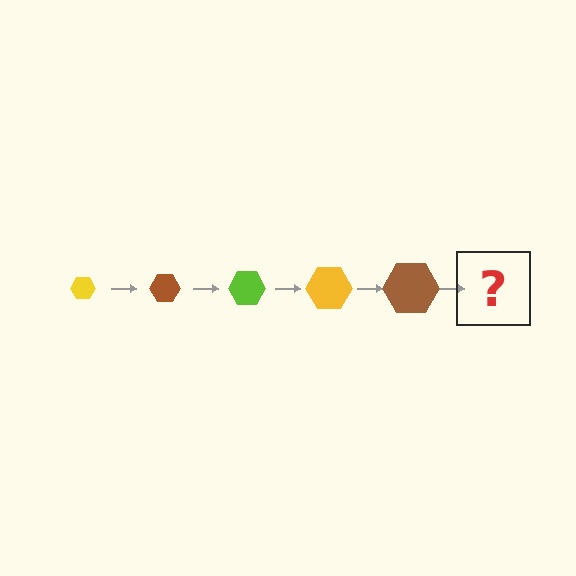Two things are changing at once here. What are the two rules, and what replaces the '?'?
The two rules are that the hexagon grows larger each step and the color cycles through yellow, brown, and lime. The '?' should be a lime hexagon, larger than the previous one.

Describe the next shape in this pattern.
It should be a lime hexagon, larger than the previous one.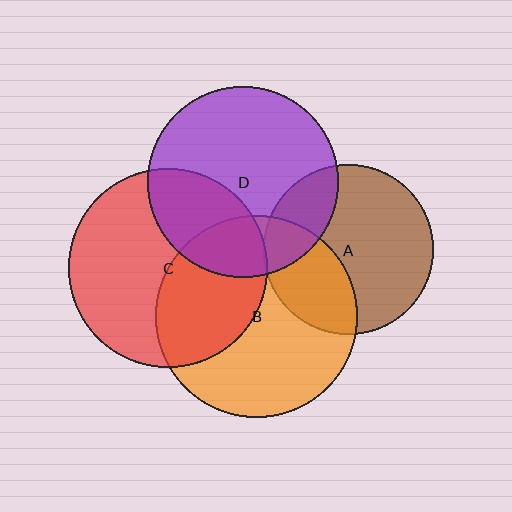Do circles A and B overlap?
Yes.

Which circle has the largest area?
Circle B (orange).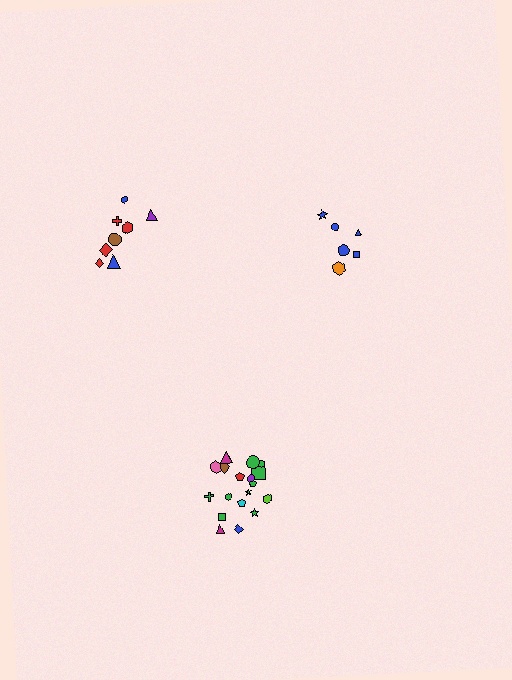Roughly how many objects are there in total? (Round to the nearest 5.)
Roughly 30 objects in total.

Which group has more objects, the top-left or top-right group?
The top-left group.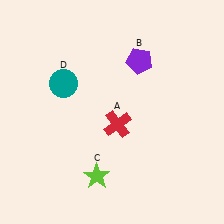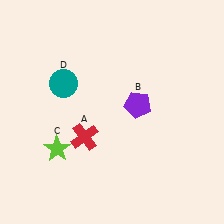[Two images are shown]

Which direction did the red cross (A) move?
The red cross (A) moved left.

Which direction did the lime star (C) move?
The lime star (C) moved left.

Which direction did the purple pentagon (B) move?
The purple pentagon (B) moved down.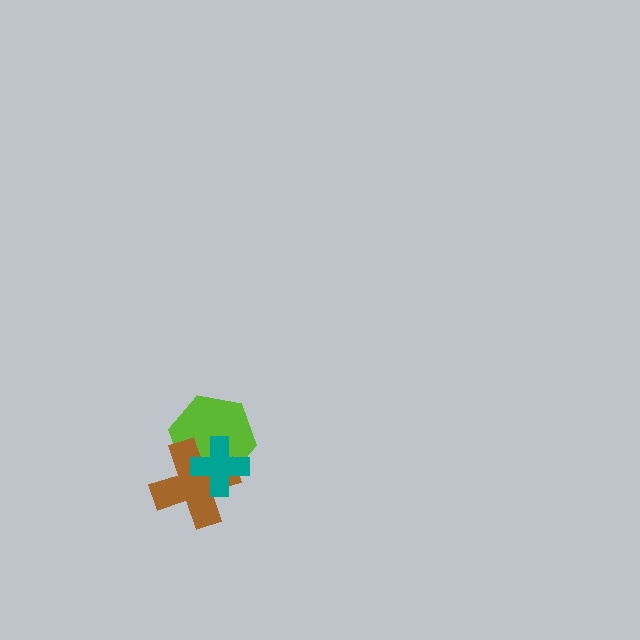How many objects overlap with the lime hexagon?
2 objects overlap with the lime hexagon.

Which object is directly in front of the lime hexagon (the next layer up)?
The brown cross is directly in front of the lime hexagon.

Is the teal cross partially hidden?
No, no other shape covers it.